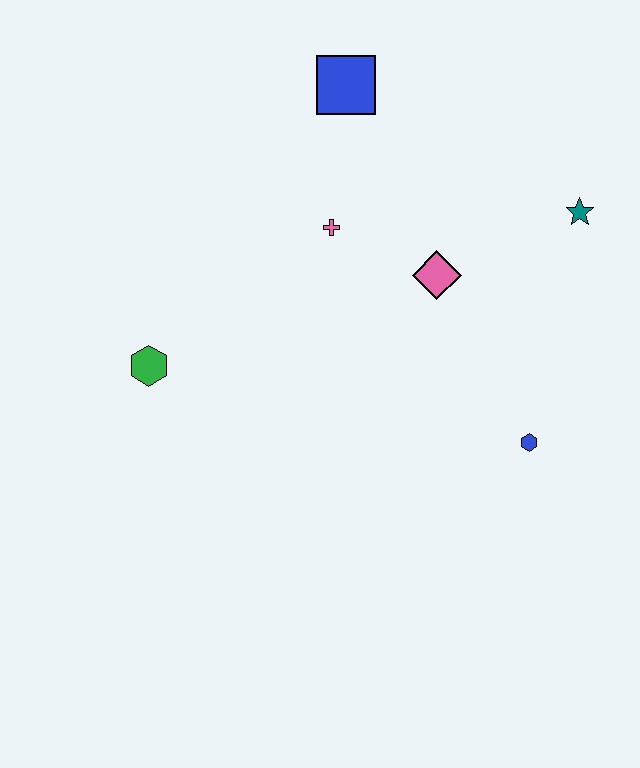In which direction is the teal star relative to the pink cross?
The teal star is to the right of the pink cross.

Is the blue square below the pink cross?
No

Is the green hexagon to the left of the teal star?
Yes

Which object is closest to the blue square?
The pink cross is closest to the blue square.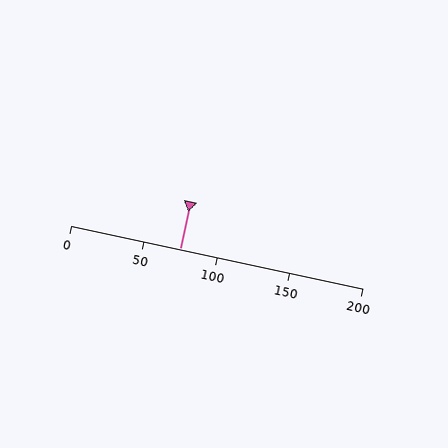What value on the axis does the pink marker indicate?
The marker indicates approximately 75.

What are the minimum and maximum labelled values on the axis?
The axis runs from 0 to 200.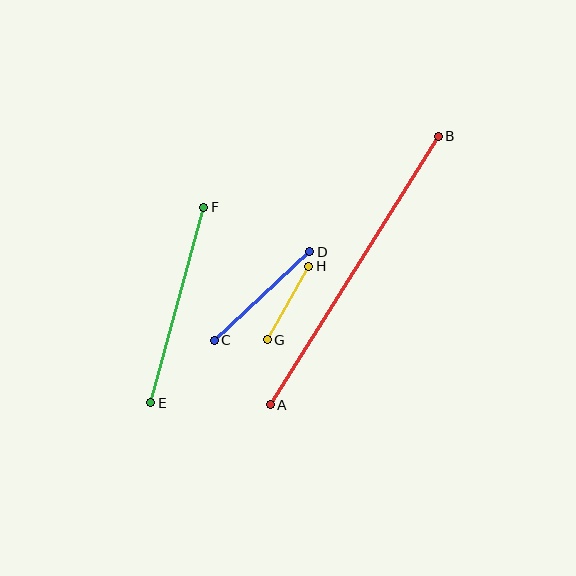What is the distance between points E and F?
The distance is approximately 203 pixels.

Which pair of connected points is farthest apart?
Points A and B are farthest apart.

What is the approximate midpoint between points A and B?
The midpoint is at approximately (354, 271) pixels.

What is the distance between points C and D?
The distance is approximately 130 pixels.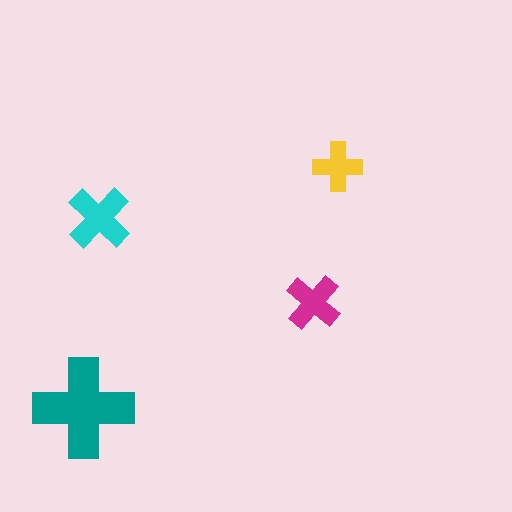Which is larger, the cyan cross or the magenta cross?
The cyan one.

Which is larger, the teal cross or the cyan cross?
The teal one.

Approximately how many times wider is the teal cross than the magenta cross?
About 2 times wider.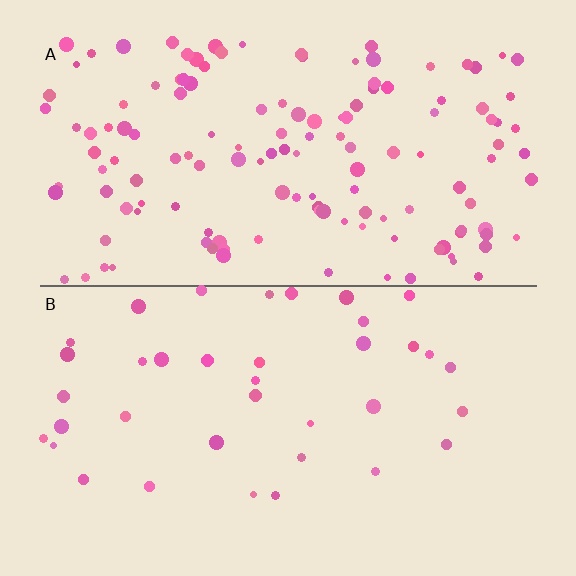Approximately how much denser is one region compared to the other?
Approximately 3.7× — region A over region B.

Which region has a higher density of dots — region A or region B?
A (the top).